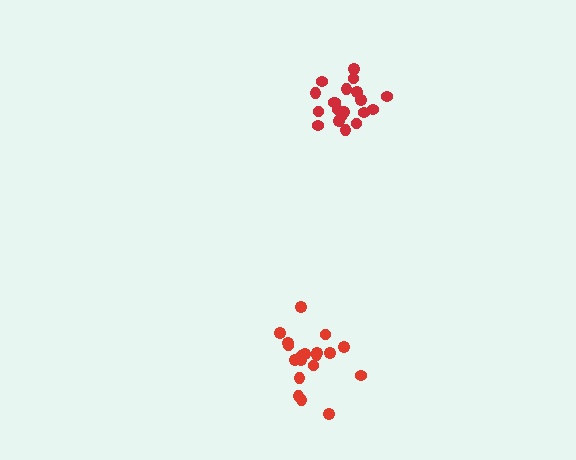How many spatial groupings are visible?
There are 2 spatial groupings.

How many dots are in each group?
Group 1: 19 dots, Group 2: 20 dots (39 total).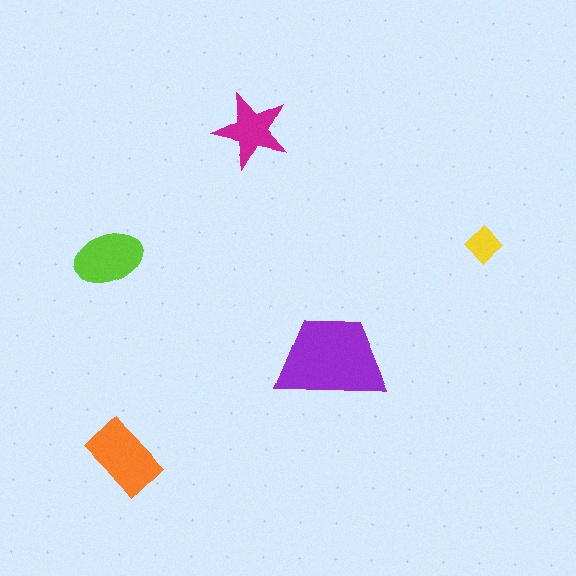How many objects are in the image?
There are 5 objects in the image.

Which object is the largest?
The purple trapezoid.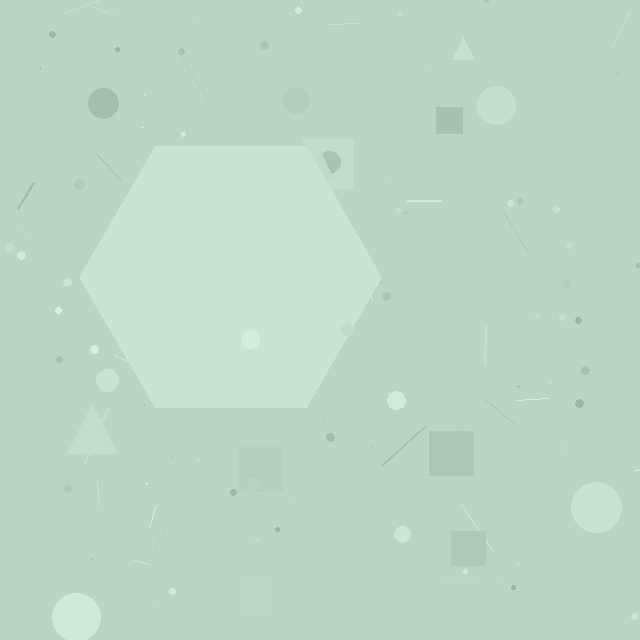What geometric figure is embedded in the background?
A hexagon is embedded in the background.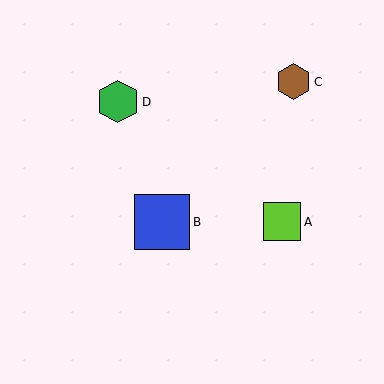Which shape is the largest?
The blue square (labeled B) is the largest.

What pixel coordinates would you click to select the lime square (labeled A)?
Click at (282, 222) to select the lime square A.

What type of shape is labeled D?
Shape D is a green hexagon.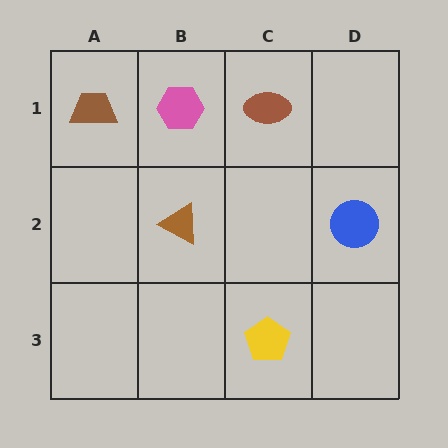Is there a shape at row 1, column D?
No, that cell is empty.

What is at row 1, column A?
A brown trapezoid.